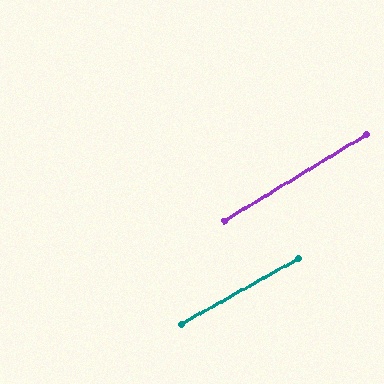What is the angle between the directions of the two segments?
Approximately 2 degrees.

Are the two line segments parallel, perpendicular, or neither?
Parallel — their directions differ by only 1.8°.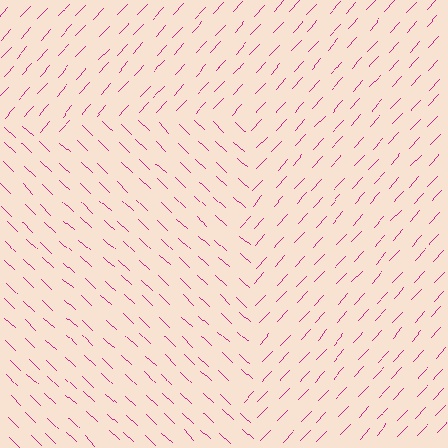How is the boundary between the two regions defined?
The boundary is defined purely by a change in line orientation (approximately 89 degrees difference). All lines are the same color and thickness.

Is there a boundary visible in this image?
Yes, there is a texture boundary formed by a change in line orientation.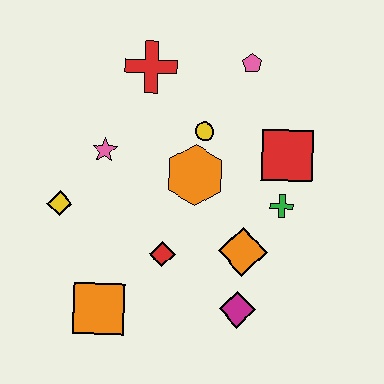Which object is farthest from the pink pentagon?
The orange square is farthest from the pink pentagon.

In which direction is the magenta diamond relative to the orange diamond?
The magenta diamond is below the orange diamond.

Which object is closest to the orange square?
The red diamond is closest to the orange square.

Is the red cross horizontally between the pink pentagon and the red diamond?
No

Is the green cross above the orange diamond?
Yes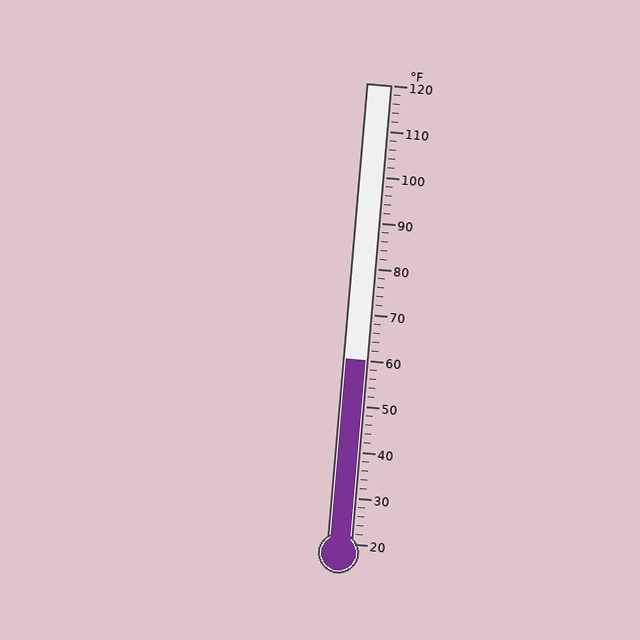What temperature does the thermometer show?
The thermometer shows approximately 60°F.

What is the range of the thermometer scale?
The thermometer scale ranges from 20°F to 120°F.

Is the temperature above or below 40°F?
The temperature is above 40°F.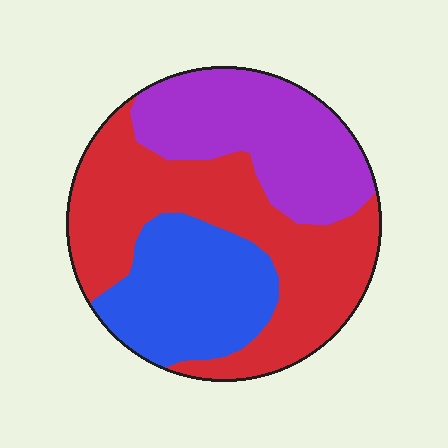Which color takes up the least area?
Blue, at roughly 25%.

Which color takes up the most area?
Red, at roughly 45%.